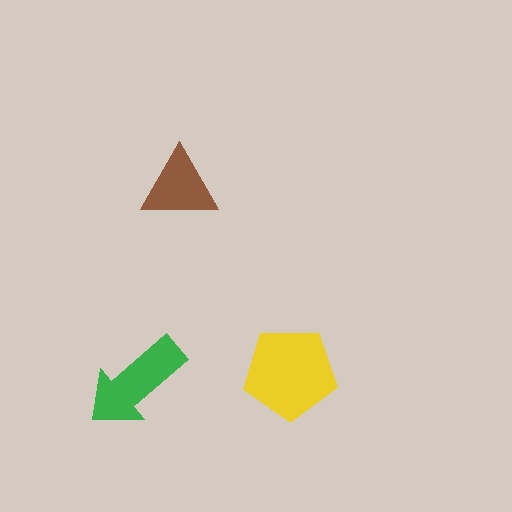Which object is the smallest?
The brown triangle.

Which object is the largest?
The yellow pentagon.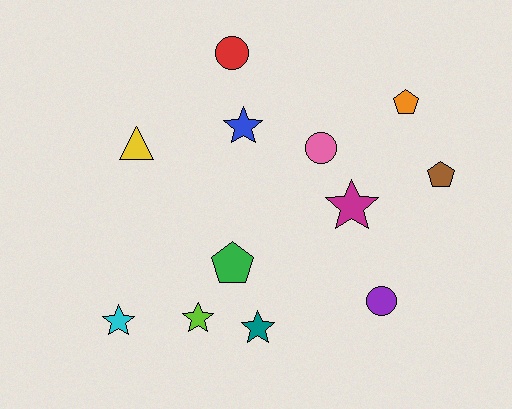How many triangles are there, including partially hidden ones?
There is 1 triangle.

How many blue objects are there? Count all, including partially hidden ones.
There is 1 blue object.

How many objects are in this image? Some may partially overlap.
There are 12 objects.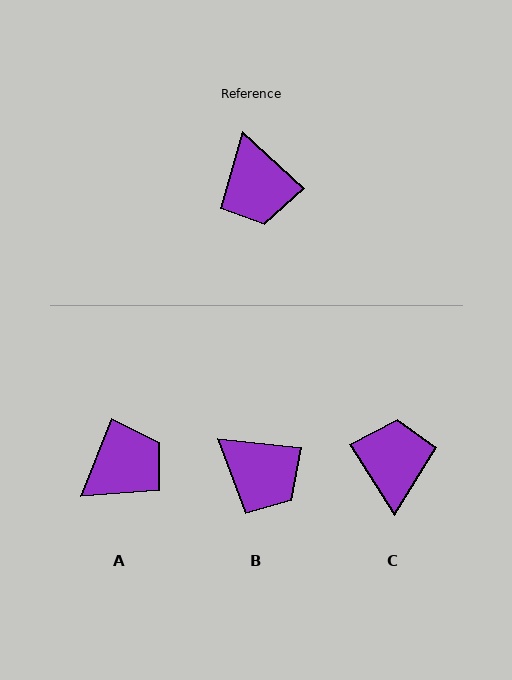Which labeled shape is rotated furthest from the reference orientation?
C, about 165 degrees away.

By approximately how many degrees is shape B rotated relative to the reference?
Approximately 36 degrees counter-clockwise.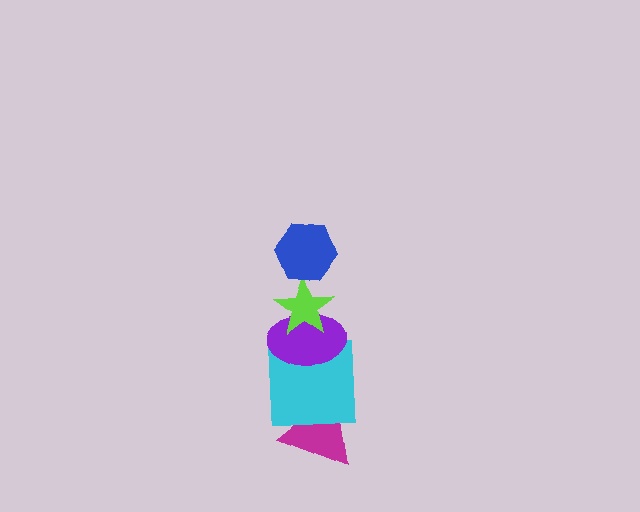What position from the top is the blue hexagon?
The blue hexagon is 1st from the top.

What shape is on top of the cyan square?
The purple ellipse is on top of the cyan square.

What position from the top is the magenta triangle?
The magenta triangle is 5th from the top.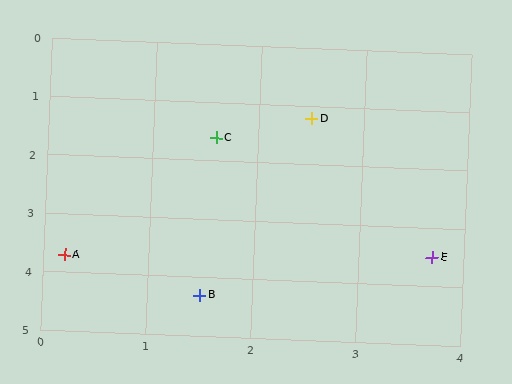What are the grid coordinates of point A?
Point A is at approximately (0.2, 3.7).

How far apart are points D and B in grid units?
Points D and B are about 3.3 grid units apart.